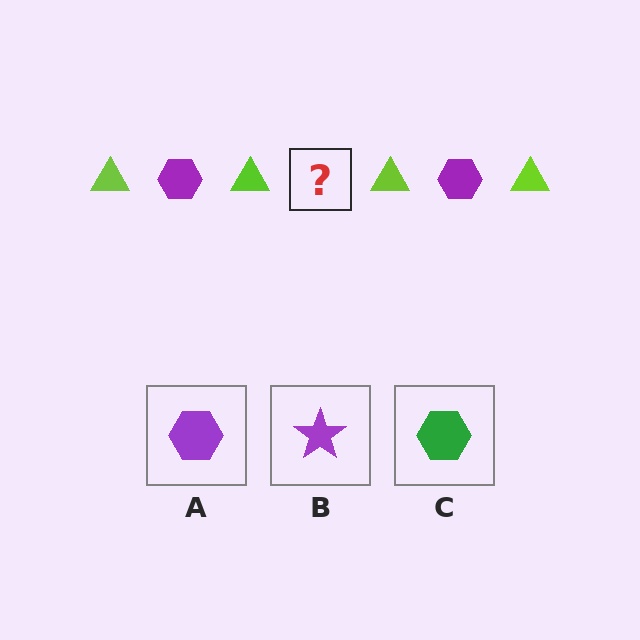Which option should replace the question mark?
Option A.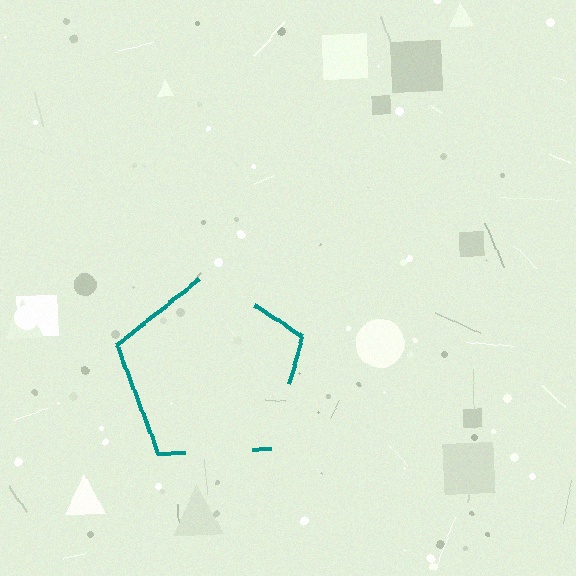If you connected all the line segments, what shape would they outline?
They would outline a pentagon.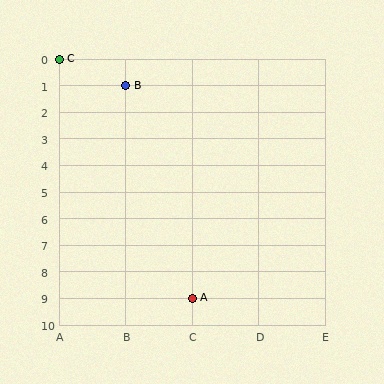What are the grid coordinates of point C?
Point C is at grid coordinates (A, 0).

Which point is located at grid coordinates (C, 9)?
Point A is at (C, 9).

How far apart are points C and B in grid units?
Points C and B are 1 column and 1 row apart (about 1.4 grid units diagonally).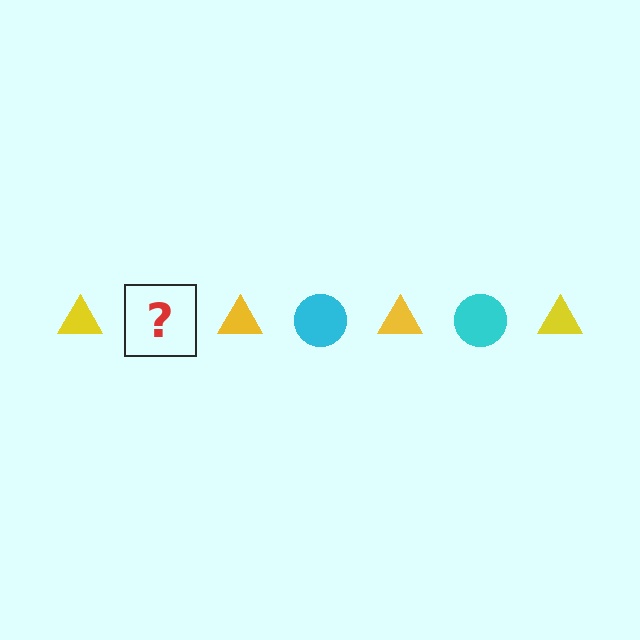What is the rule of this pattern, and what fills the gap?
The rule is that the pattern alternates between yellow triangle and cyan circle. The gap should be filled with a cyan circle.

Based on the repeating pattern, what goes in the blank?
The blank should be a cyan circle.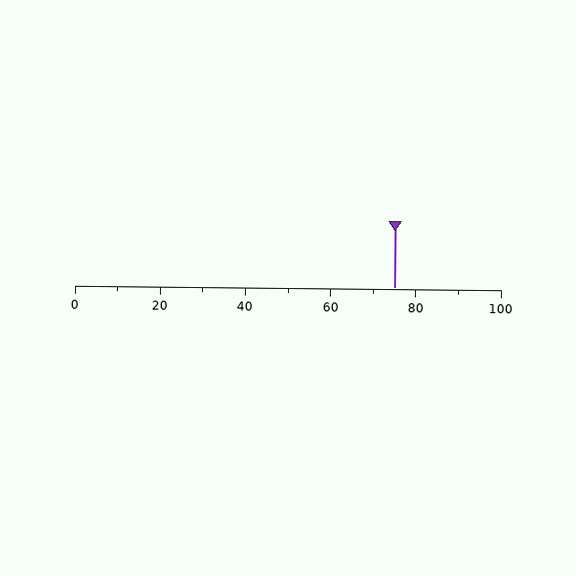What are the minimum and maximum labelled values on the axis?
The axis runs from 0 to 100.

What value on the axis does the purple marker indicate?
The marker indicates approximately 75.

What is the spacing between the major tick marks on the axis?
The major ticks are spaced 20 apart.